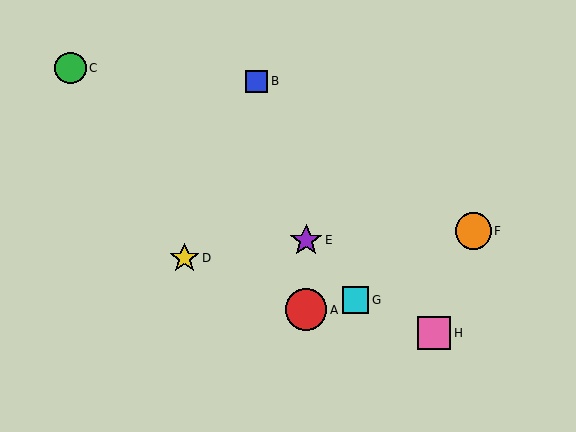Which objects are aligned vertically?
Objects A, E are aligned vertically.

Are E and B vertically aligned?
No, E is at x≈306 and B is at x≈257.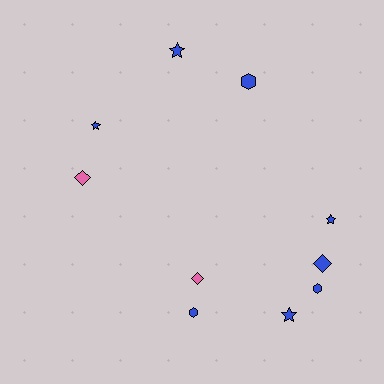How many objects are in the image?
There are 10 objects.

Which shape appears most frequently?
Star, with 4 objects.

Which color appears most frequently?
Blue, with 8 objects.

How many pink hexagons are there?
There are no pink hexagons.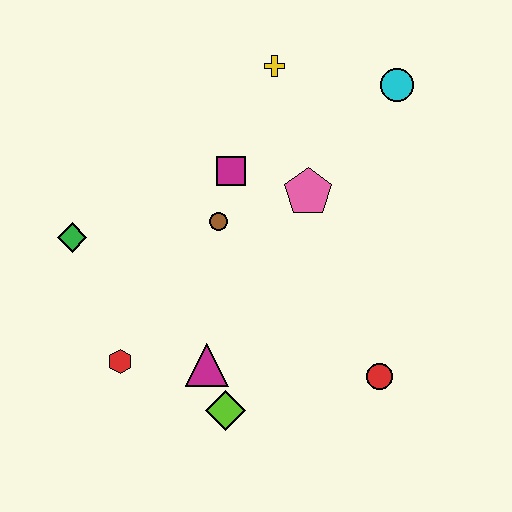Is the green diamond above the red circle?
Yes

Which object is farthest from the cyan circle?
The red hexagon is farthest from the cyan circle.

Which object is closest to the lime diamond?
The magenta triangle is closest to the lime diamond.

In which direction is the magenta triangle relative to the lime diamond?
The magenta triangle is above the lime diamond.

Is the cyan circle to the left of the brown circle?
No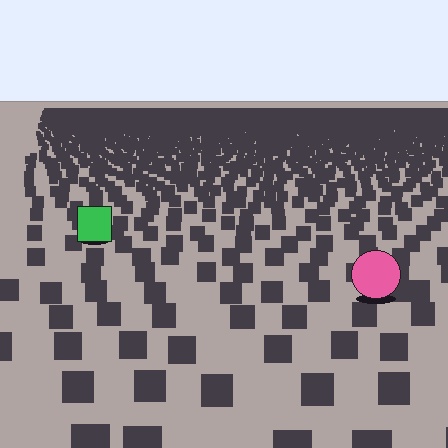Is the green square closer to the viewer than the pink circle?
No. The pink circle is closer — you can tell from the texture gradient: the ground texture is coarser near it.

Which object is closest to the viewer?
The pink circle is closest. The texture marks near it are larger and more spread out.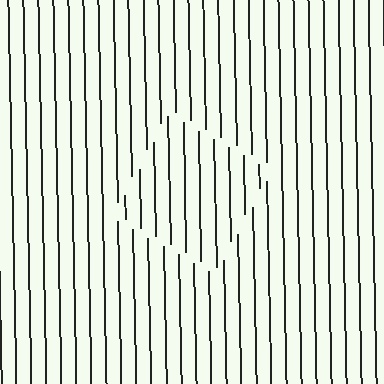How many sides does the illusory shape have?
4 sides — the line-ends trace a square.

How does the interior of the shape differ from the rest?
The interior of the shape contains the same grating, shifted by half a period — the contour is defined by the phase discontinuity where line-ends from the inner and outer gratings abut.